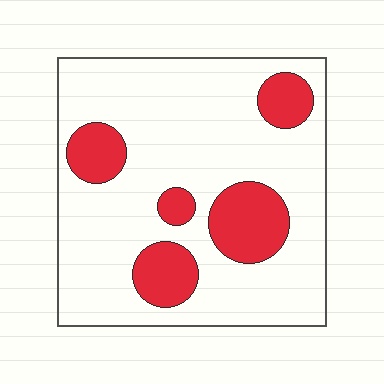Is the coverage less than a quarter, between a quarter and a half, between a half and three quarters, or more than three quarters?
Less than a quarter.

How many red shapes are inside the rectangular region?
5.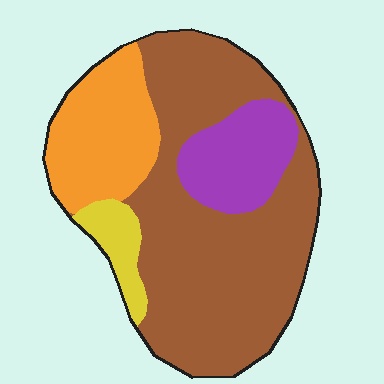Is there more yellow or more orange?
Orange.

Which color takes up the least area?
Yellow, at roughly 5%.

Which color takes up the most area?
Brown, at roughly 60%.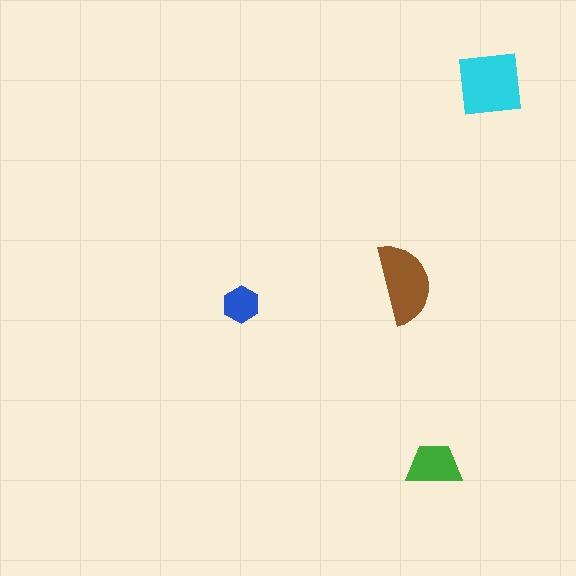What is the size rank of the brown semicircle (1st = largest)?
2nd.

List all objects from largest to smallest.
The cyan square, the brown semicircle, the green trapezoid, the blue hexagon.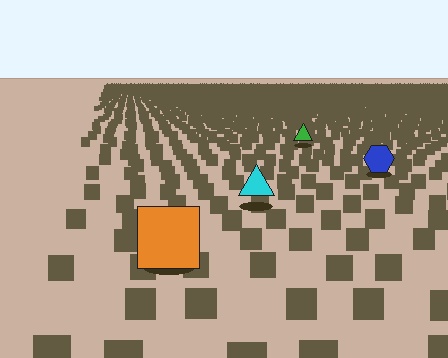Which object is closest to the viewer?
The orange square is closest. The texture marks near it are larger and more spread out.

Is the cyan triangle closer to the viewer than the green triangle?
Yes. The cyan triangle is closer — you can tell from the texture gradient: the ground texture is coarser near it.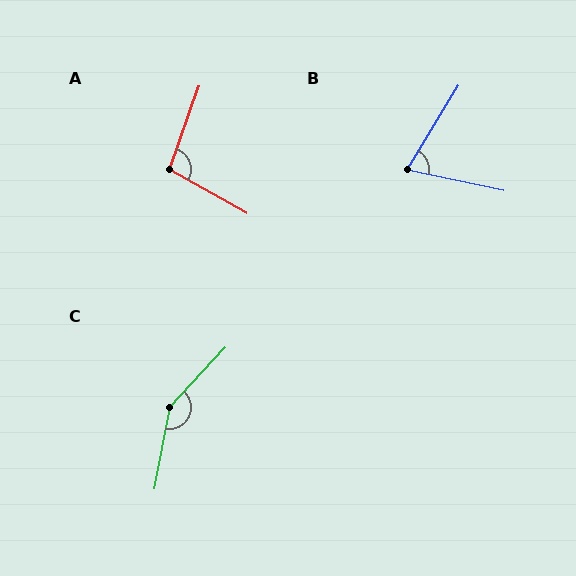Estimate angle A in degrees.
Approximately 100 degrees.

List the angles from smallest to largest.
B (71°), A (100°), C (148°).